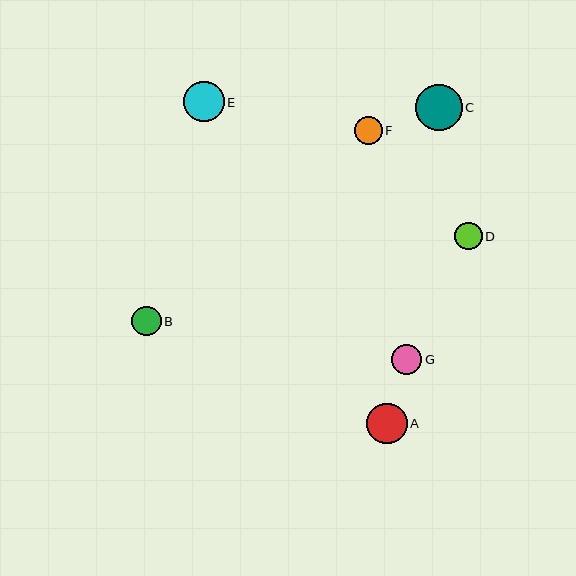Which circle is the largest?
Circle C is the largest with a size of approximately 47 pixels.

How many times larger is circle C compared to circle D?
Circle C is approximately 1.7 times the size of circle D.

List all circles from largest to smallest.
From largest to smallest: C, E, A, B, G, F, D.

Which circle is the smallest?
Circle D is the smallest with a size of approximately 28 pixels.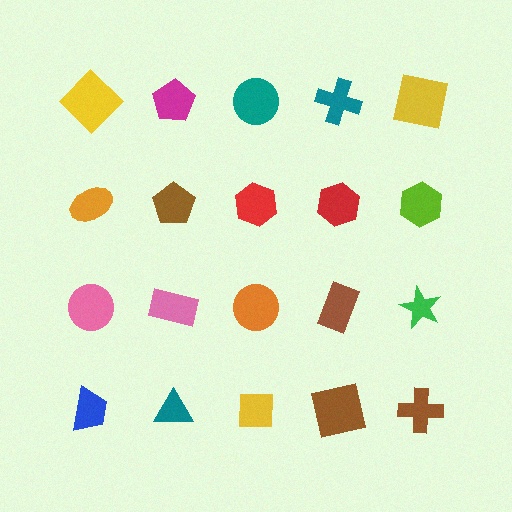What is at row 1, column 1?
A yellow diamond.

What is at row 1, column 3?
A teal circle.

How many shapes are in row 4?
5 shapes.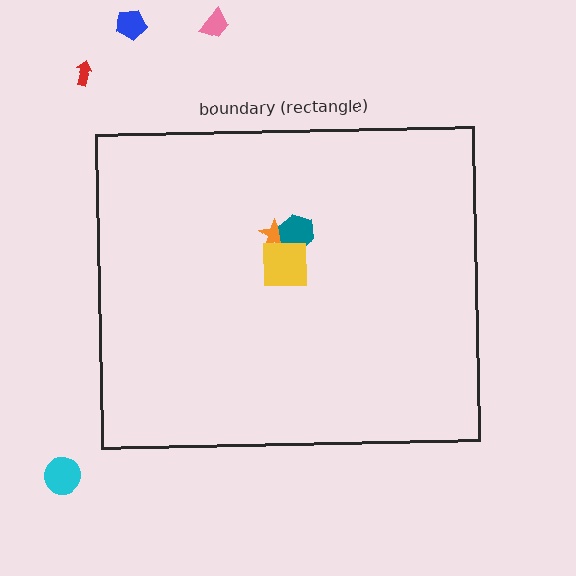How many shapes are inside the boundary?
3 inside, 4 outside.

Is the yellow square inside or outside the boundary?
Inside.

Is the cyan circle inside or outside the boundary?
Outside.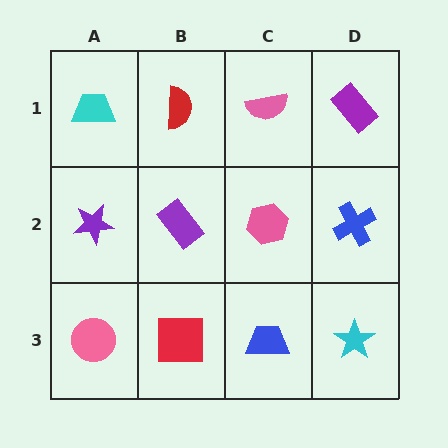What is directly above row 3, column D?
A blue cross.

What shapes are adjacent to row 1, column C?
A pink hexagon (row 2, column C), a red semicircle (row 1, column B), a purple rectangle (row 1, column D).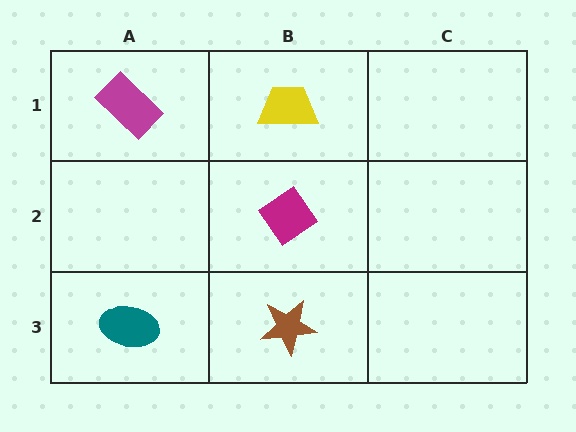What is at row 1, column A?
A magenta rectangle.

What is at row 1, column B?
A yellow trapezoid.